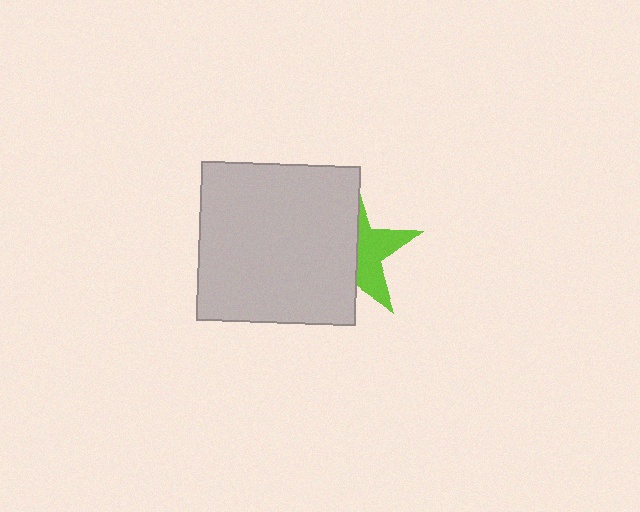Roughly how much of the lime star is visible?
A small part of it is visible (roughly 42%).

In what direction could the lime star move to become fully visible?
The lime star could move right. That would shift it out from behind the light gray square entirely.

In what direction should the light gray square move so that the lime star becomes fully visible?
The light gray square should move left. That is the shortest direction to clear the overlap and leave the lime star fully visible.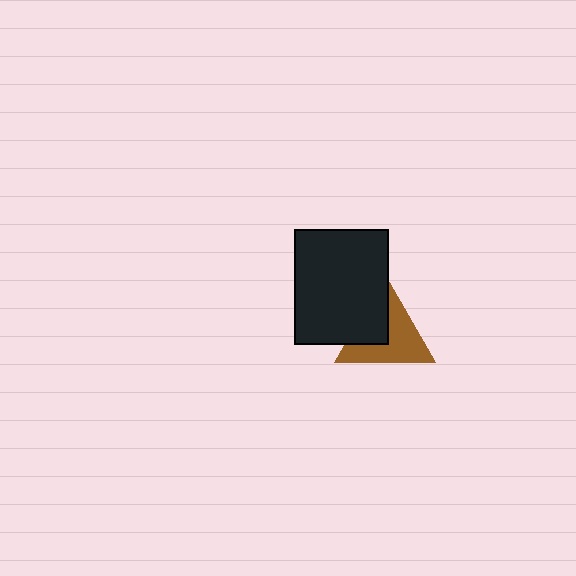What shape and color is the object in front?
The object in front is a black rectangle.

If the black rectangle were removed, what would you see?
You would see the complete brown triangle.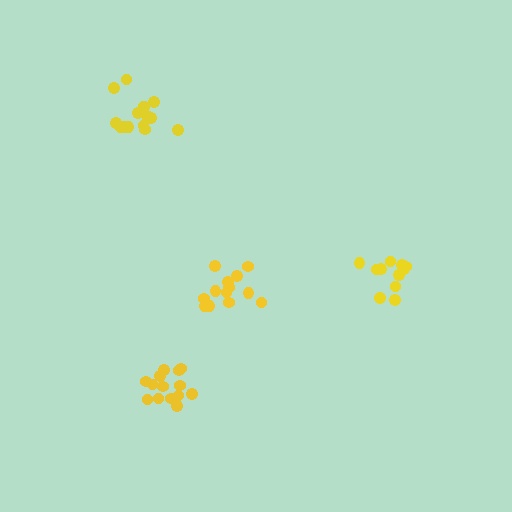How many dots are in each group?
Group 1: 13 dots, Group 2: 14 dots, Group 3: 15 dots, Group 4: 13 dots (55 total).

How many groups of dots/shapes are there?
There are 4 groups.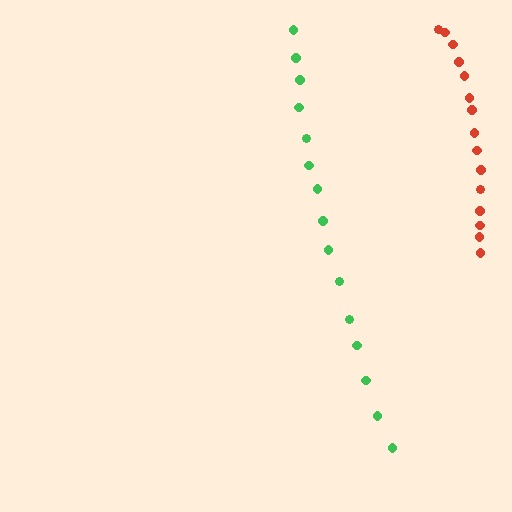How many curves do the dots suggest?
There are 2 distinct paths.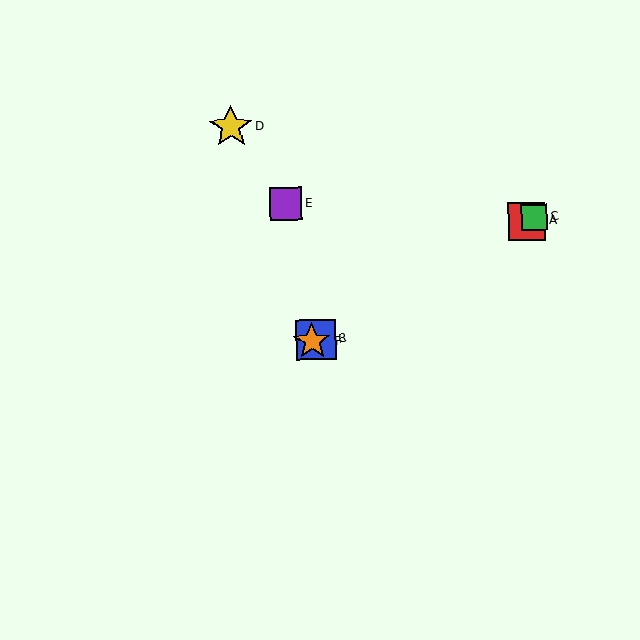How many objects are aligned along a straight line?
4 objects (A, B, C, F) are aligned along a straight line.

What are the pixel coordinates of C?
Object C is at (534, 217).